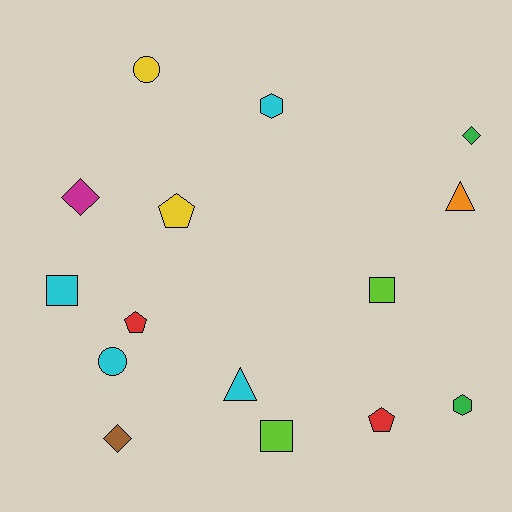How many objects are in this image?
There are 15 objects.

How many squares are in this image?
There are 3 squares.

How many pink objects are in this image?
There are no pink objects.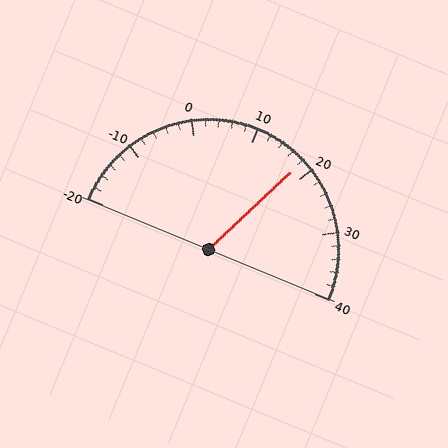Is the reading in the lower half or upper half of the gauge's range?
The reading is in the upper half of the range (-20 to 40).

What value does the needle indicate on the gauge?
The needle indicates approximately 18.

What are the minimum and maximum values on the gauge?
The gauge ranges from -20 to 40.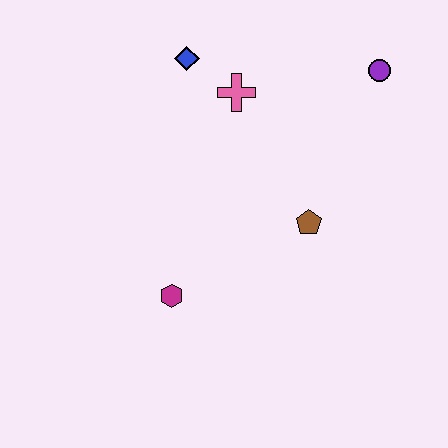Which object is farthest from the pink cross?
The magenta hexagon is farthest from the pink cross.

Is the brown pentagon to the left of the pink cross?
No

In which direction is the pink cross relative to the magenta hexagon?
The pink cross is above the magenta hexagon.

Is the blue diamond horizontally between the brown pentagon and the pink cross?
No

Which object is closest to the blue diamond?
The pink cross is closest to the blue diamond.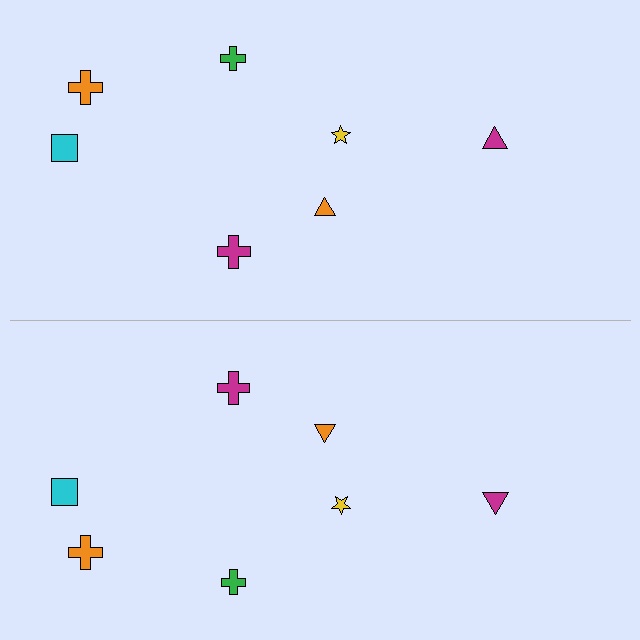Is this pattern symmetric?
Yes, this pattern has bilateral (reflection) symmetry.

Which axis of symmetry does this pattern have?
The pattern has a horizontal axis of symmetry running through the center of the image.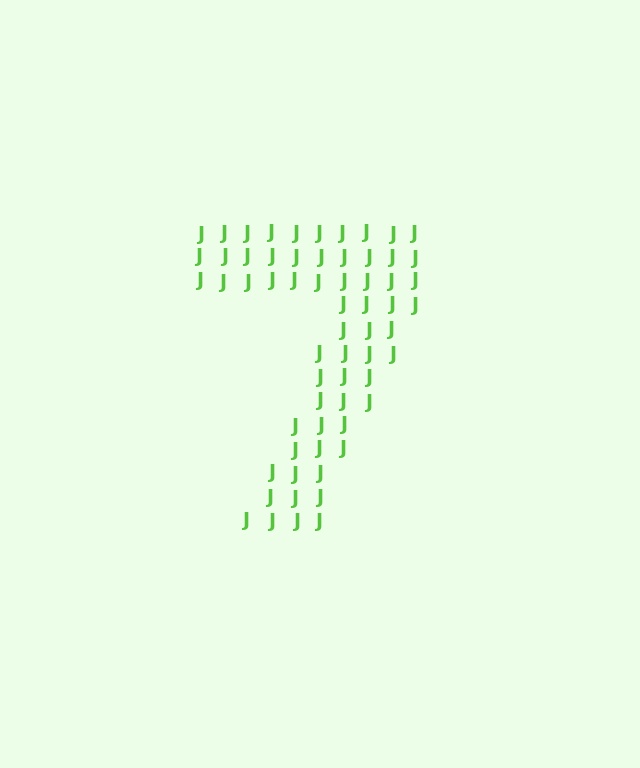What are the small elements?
The small elements are letter J's.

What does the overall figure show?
The overall figure shows the digit 7.